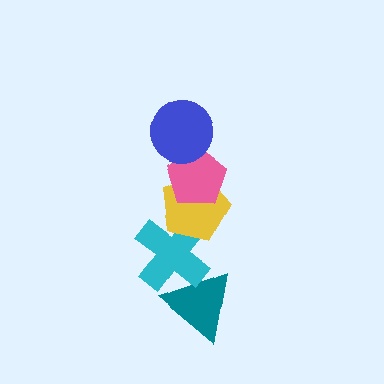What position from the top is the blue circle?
The blue circle is 1st from the top.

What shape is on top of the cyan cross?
The yellow pentagon is on top of the cyan cross.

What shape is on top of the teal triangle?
The cyan cross is on top of the teal triangle.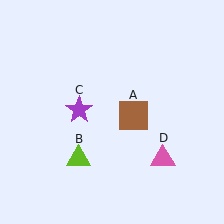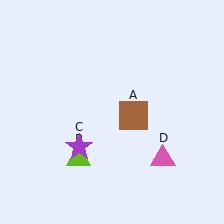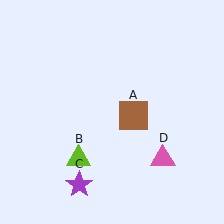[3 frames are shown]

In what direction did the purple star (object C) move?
The purple star (object C) moved down.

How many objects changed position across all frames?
1 object changed position: purple star (object C).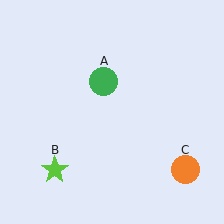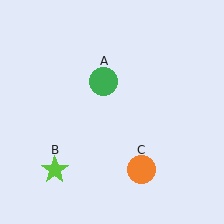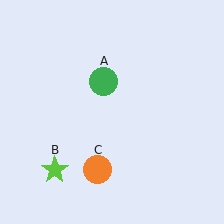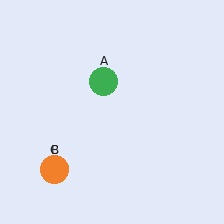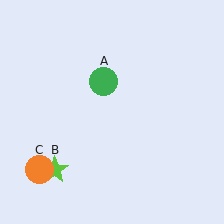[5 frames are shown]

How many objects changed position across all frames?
1 object changed position: orange circle (object C).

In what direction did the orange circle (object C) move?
The orange circle (object C) moved left.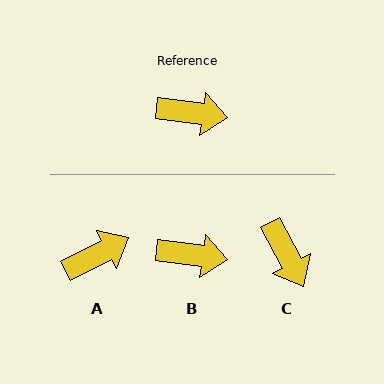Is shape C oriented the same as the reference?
No, it is off by about 55 degrees.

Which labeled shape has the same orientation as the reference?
B.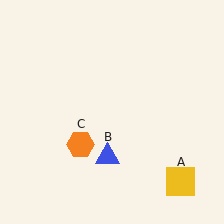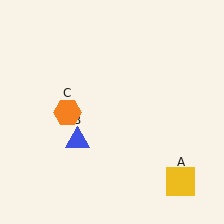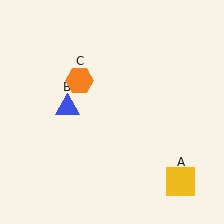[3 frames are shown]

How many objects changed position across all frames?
2 objects changed position: blue triangle (object B), orange hexagon (object C).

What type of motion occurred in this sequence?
The blue triangle (object B), orange hexagon (object C) rotated clockwise around the center of the scene.